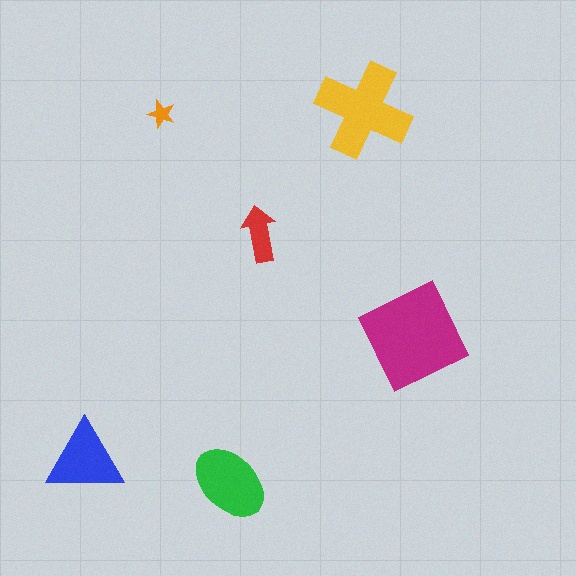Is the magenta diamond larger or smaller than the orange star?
Larger.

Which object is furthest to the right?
The magenta diamond is rightmost.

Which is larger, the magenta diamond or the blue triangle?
The magenta diamond.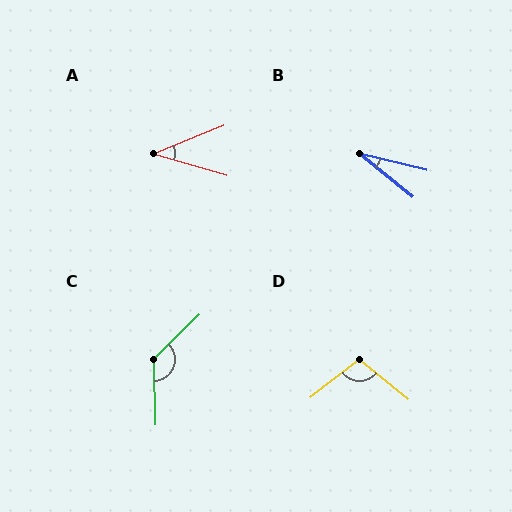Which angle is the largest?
C, at approximately 134 degrees.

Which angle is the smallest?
B, at approximately 25 degrees.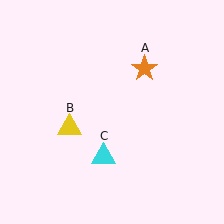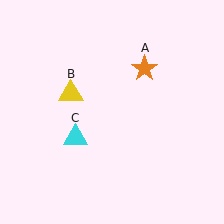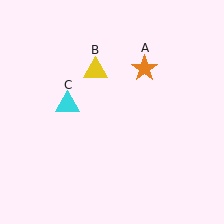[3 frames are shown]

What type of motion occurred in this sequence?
The yellow triangle (object B), cyan triangle (object C) rotated clockwise around the center of the scene.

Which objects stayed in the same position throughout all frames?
Orange star (object A) remained stationary.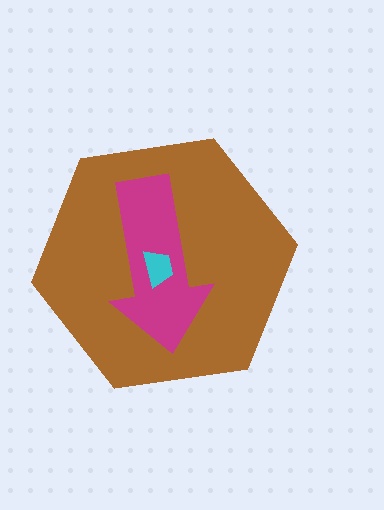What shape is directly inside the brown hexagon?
The magenta arrow.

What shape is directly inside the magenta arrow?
The cyan trapezoid.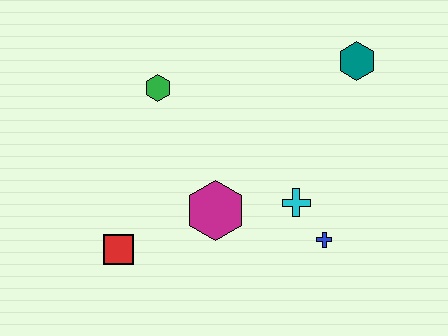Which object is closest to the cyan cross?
The blue cross is closest to the cyan cross.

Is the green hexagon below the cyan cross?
No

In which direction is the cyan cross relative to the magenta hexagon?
The cyan cross is to the right of the magenta hexagon.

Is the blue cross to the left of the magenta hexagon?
No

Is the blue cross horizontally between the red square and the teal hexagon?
Yes